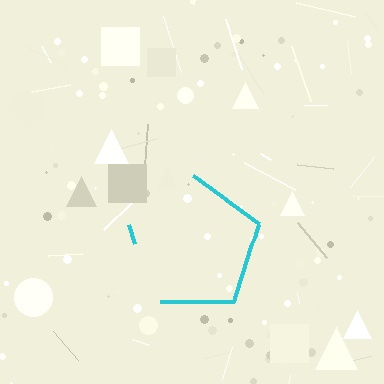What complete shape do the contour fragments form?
The contour fragments form a pentagon.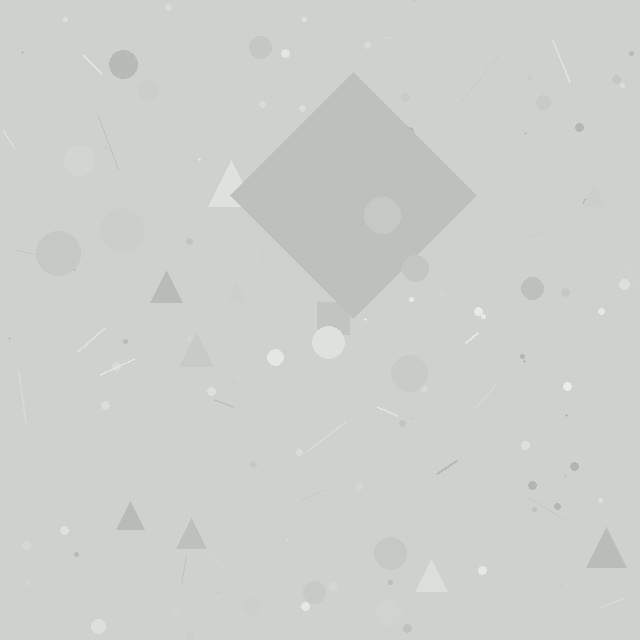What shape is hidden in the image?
A diamond is hidden in the image.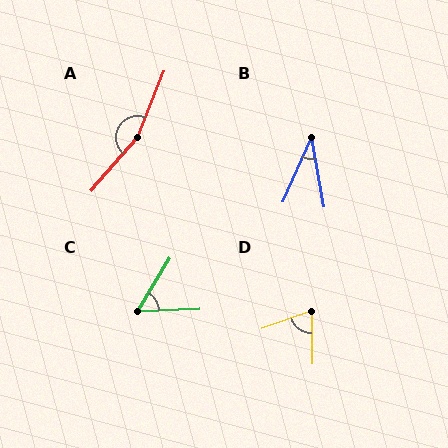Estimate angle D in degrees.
Approximately 71 degrees.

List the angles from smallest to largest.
B (33°), C (57°), D (71°), A (161°).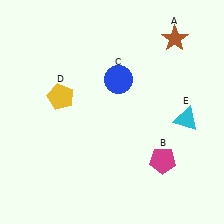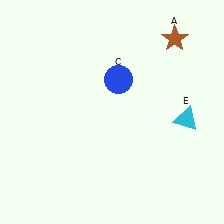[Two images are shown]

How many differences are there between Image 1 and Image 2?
There are 2 differences between the two images.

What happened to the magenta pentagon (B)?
The magenta pentagon (B) was removed in Image 2. It was in the bottom-right area of Image 1.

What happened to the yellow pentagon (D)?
The yellow pentagon (D) was removed in Image 2. It was in the top-left area of Image 1.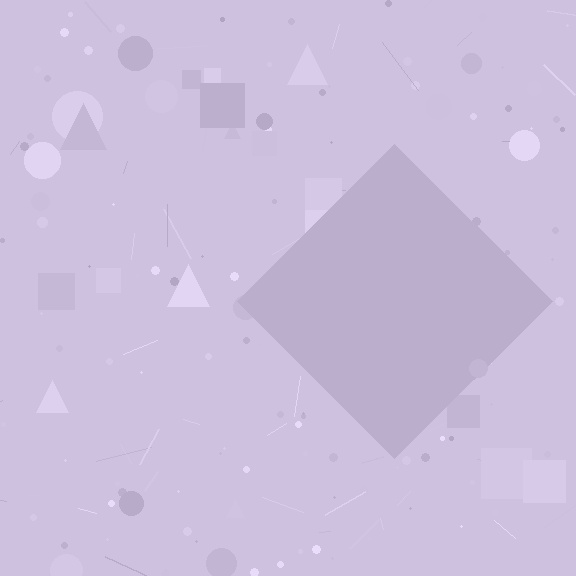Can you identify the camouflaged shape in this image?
The camouflaged shape is a diamond.